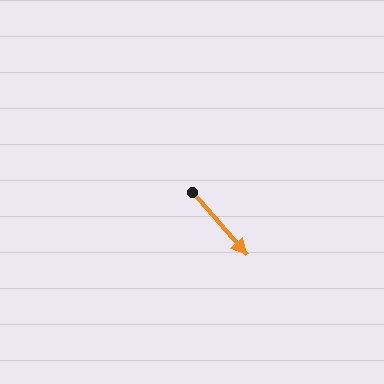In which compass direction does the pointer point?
Southeast.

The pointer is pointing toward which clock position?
Roughly 5 o'clock.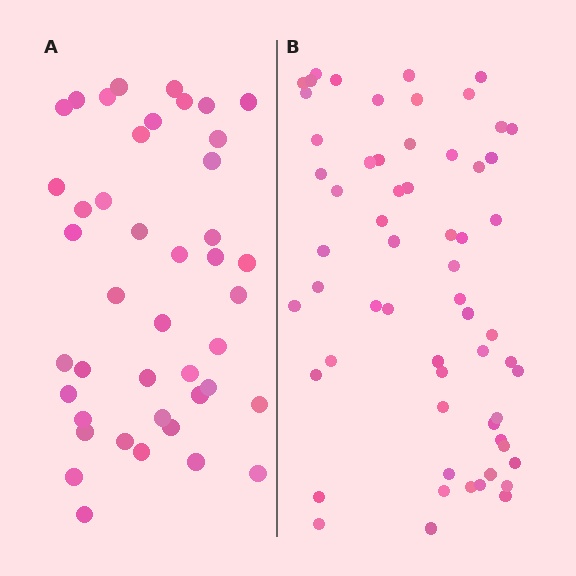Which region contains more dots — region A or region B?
Region B (the right region) has more dots.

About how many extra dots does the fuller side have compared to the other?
Region B has approximately 15 more dots than region A.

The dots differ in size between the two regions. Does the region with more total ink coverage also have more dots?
No. Region A has more total ink coverage because its dots are larger, but region B actually contains more individual dots. Total area can be misleading — the number of items is what matters here.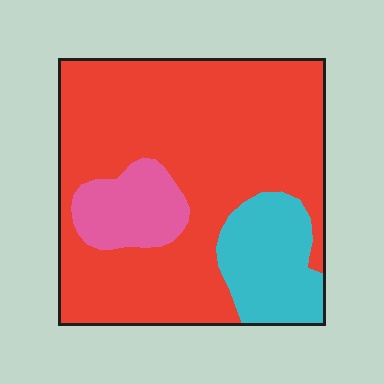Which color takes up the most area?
Red, at roughly 75%.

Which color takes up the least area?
Pink, at roughly 10%.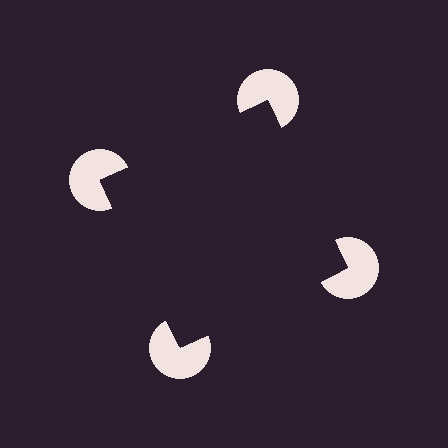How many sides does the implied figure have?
4 sides.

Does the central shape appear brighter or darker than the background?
It typically appears slightly darker than the background, even though no actual brightness change is drawn.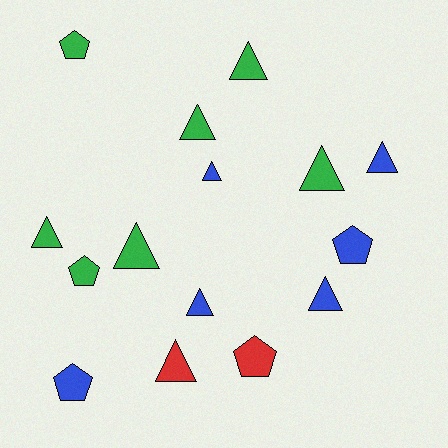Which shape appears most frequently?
Triangle, with 10 objects.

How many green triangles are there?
There are 5 green triangles.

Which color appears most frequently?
Green, with 7 objects.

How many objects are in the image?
There are 15 objects.